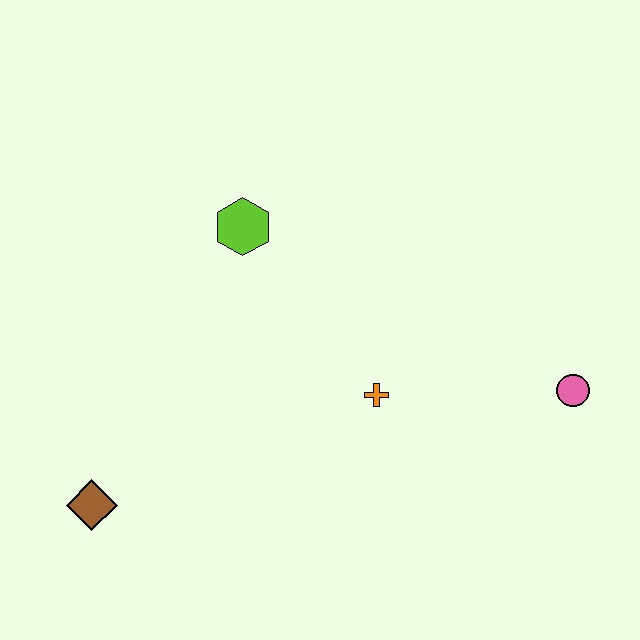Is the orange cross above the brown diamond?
Yes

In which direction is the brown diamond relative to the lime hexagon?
The brown diamond is below the lime hexagon.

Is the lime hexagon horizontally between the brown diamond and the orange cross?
Yes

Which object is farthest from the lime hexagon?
The pink circle is farthest from the lime hexagon.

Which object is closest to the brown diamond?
The orange cross is closest to the brown diamond.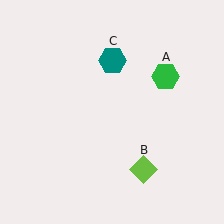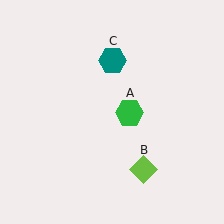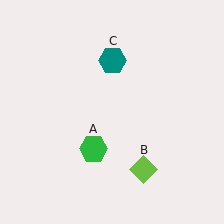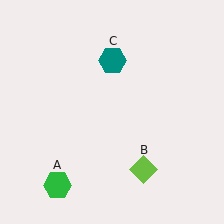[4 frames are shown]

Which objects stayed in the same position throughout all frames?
Lime diamond (object B) and teal hexagon (object C) remained stationary.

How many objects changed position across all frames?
1 object changed position: green hexagon (object A).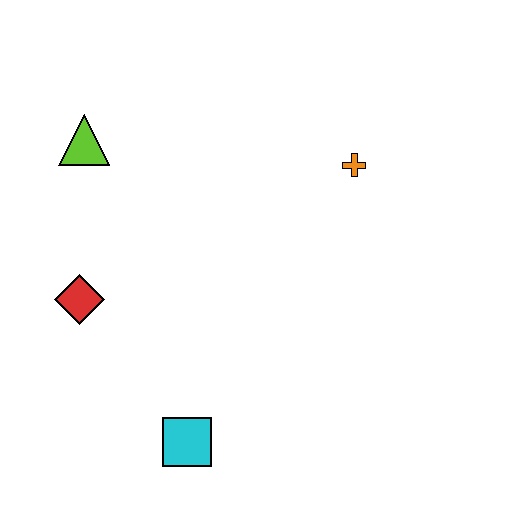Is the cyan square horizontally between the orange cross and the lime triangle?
Yes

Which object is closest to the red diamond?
The lime triangle is closest to the red diamond.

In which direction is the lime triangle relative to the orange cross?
The lime triangle is to the left of the orange cross.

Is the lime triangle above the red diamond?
Yes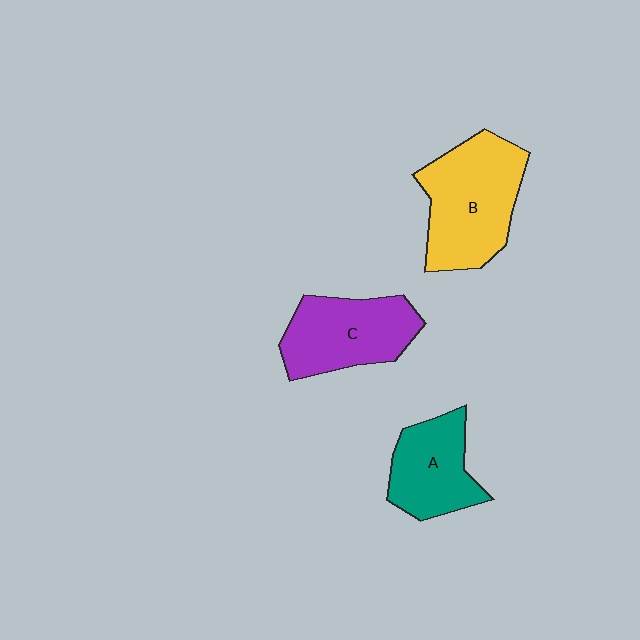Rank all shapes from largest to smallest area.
From largest to smallest: B (yellow), C (purple), A (teal).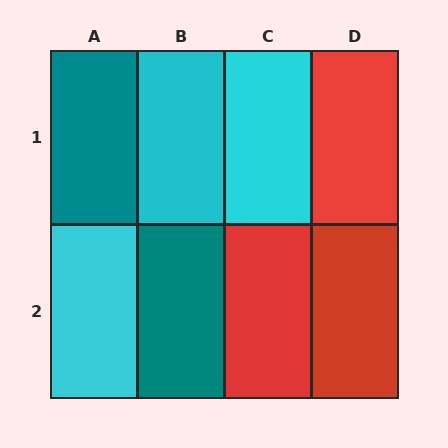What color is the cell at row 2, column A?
Cyan.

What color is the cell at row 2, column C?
Red.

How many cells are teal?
2 cells are teal.